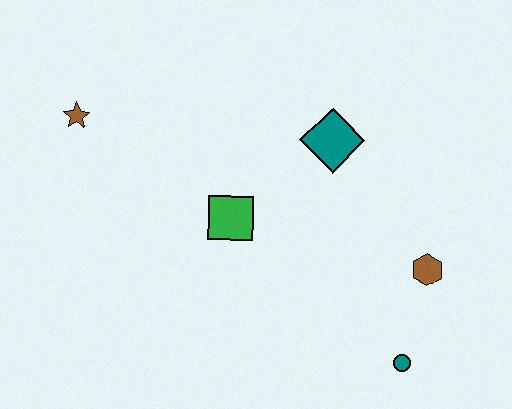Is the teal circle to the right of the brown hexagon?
No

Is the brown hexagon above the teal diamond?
No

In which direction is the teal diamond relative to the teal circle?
The teal diamond is above the teal circle.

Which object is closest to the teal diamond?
The green square is closest to the teal diamond.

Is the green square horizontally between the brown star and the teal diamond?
Yes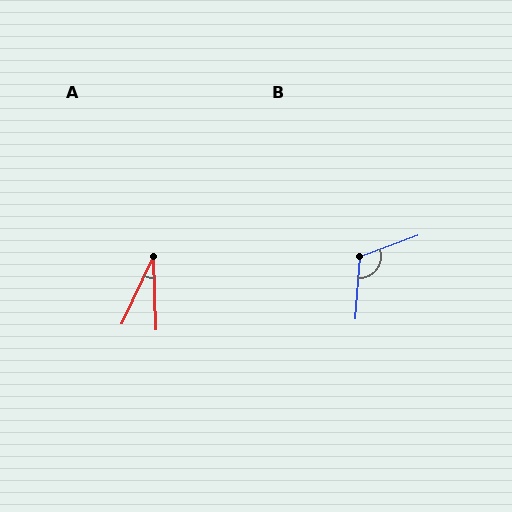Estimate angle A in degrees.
Approximately 27 degrees.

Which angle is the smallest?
A, at approximately 27 degrees.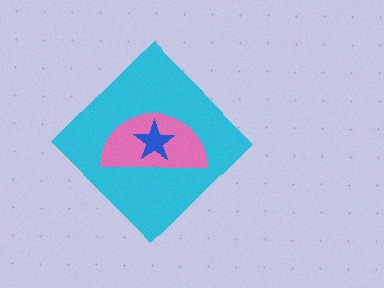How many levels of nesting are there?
3.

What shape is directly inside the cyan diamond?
The pink semicircle.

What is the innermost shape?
The blue star.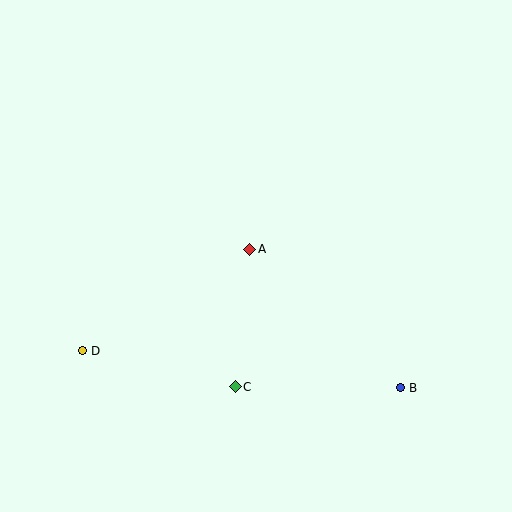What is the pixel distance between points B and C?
The distance between B and C is 166 pixels.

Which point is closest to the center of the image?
Point A at (250, 249) is closest to the center.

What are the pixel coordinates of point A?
Point A is at (250, 249).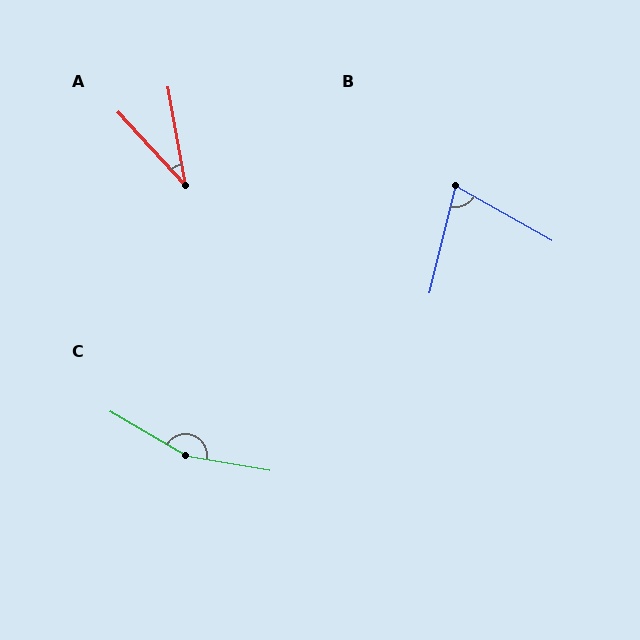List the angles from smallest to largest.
A (32°), B (74°), C (160°).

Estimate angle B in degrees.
Approximately 74 degrees.